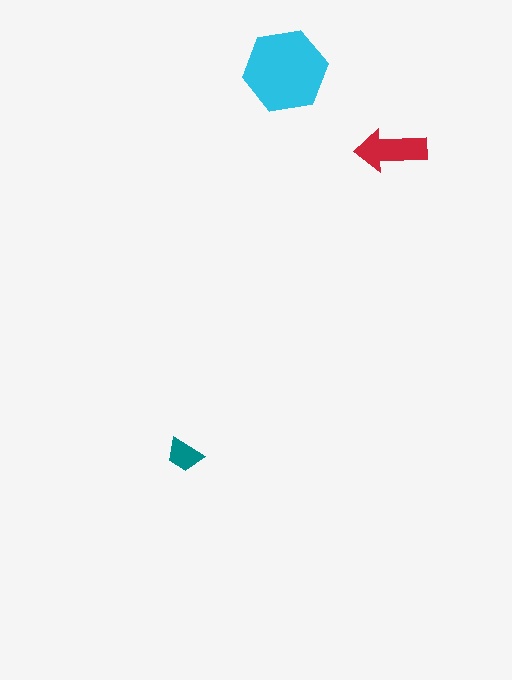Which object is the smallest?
The teal trapezoid.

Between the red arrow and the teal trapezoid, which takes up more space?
The red arrow.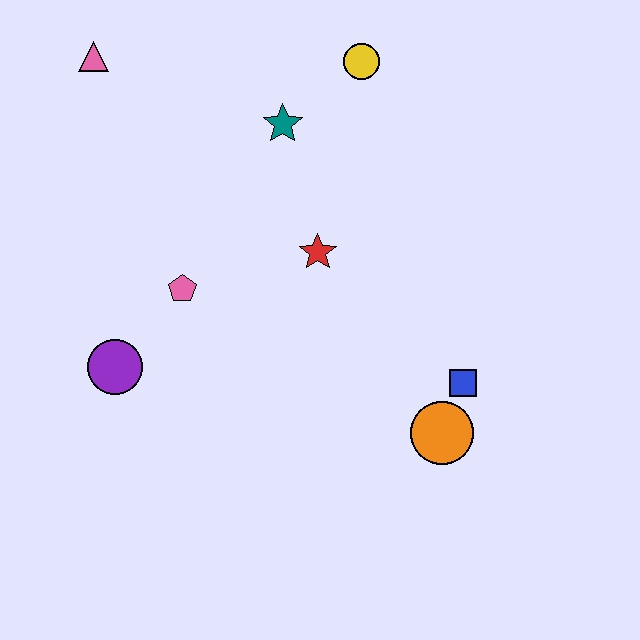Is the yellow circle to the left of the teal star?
No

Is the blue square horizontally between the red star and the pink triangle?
No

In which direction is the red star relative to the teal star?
The red star is below the teal star.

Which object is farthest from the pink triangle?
The orange circle is farthest from the pink triangle.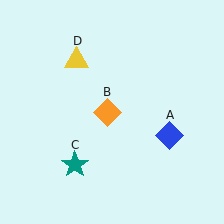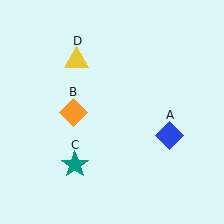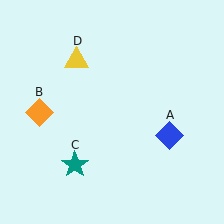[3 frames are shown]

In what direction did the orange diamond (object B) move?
The orange diamond (object B) moved left.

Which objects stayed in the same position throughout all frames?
Blue diamond (object A) and teal star (object C) and yellow triangle (object D) remained stationary.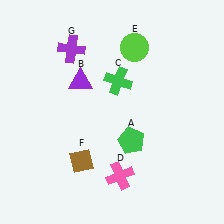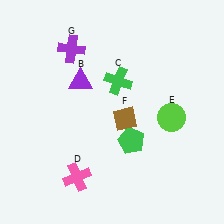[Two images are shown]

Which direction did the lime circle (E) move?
The lime circle (E) moved down.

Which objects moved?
The objects that moved are: the pink cross (D), the lime circle (E), the brown diamond (F).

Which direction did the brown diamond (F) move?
The brown diamond (F) moved right.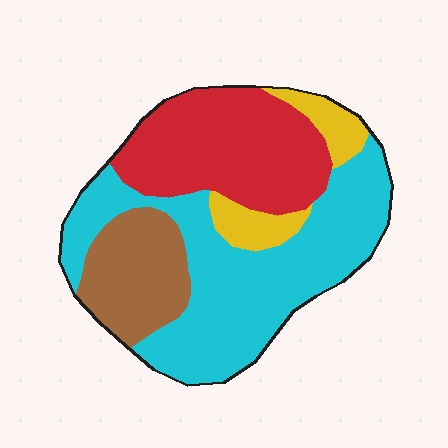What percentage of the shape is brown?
Brown takes up about one sixth (1/6) of the shape.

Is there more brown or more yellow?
Brown.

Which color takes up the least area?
Yellow, at roughly 10%.